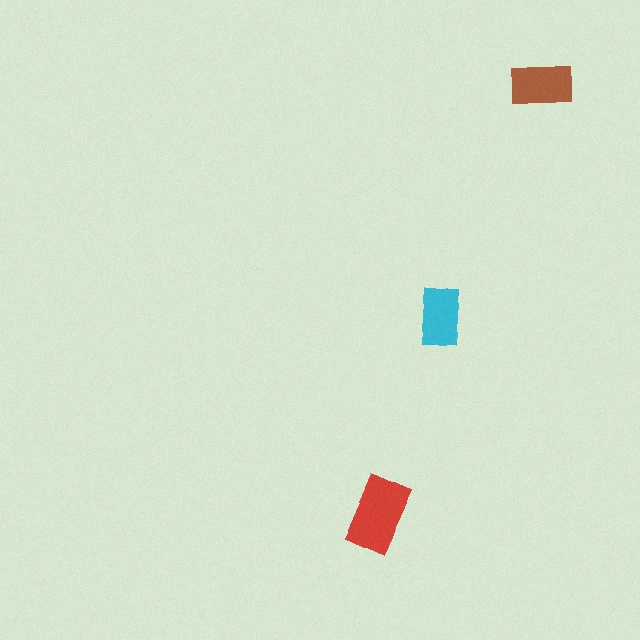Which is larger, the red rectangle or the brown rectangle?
The red one.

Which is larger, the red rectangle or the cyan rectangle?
The red one.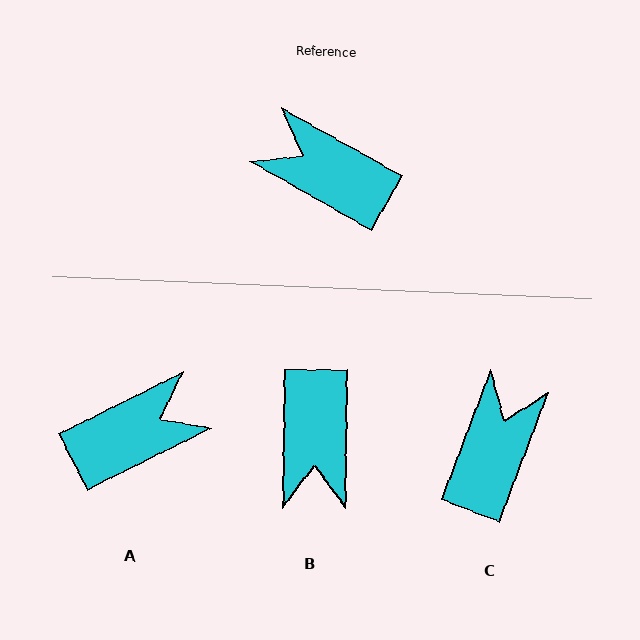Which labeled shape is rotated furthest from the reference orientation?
A, about 124 degrees away.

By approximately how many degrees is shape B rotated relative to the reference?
Approximately 119 degrees counter-clockwise.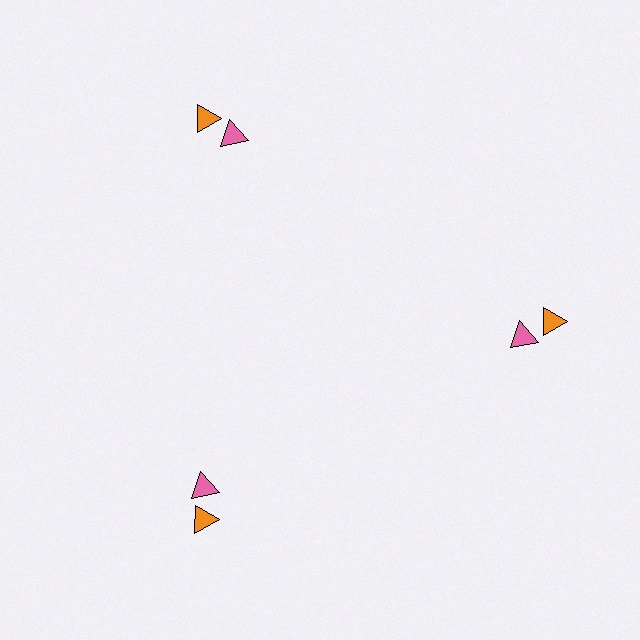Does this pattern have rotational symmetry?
Yes, this pattern has 3-fold rotational symmetry. It looks the same after rotating 120 degrees around the center.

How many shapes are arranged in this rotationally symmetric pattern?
There are 6 shapes, arranged in 3 groups of 2.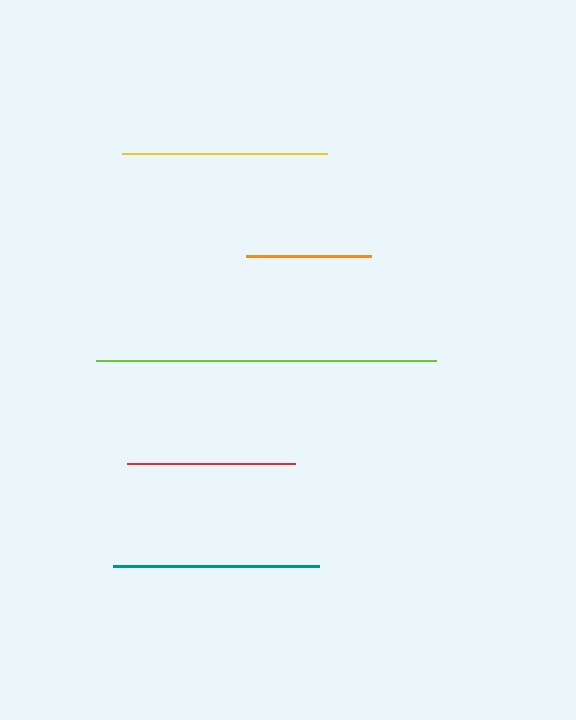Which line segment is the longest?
The lime line is the longest at approximately 341 pixels.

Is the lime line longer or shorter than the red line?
The lime line is longer than the red line.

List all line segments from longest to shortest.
From longest to shortest: lime, teal, yellow, red, orange.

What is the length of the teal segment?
The teal segment is approximately 206 pixels long.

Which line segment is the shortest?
The orange line is the shortest at approximately 125 pixels.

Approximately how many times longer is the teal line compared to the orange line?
The teal line is approximately 1.7 times the length of the orange line.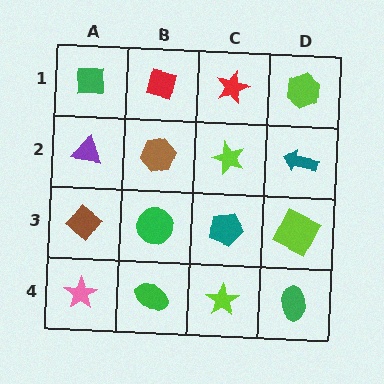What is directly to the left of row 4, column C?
A green ellipse.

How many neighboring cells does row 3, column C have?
4.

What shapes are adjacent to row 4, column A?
A brown diamond (row 3, column A), a green ellipse (row 4, column B).